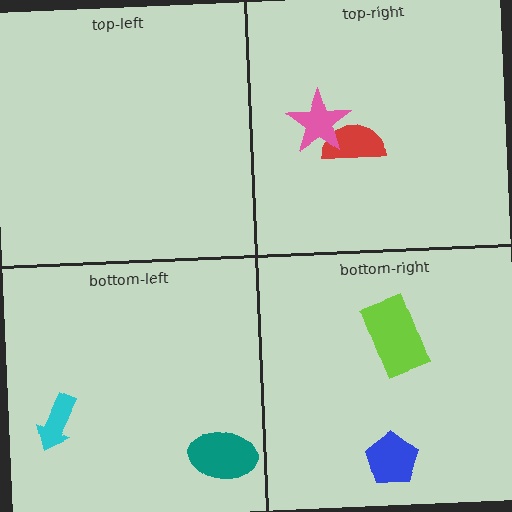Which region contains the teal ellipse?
The bottom-left region.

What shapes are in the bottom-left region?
The teal ellipse, the cyan arrow.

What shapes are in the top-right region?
The red semicircle, the pink star.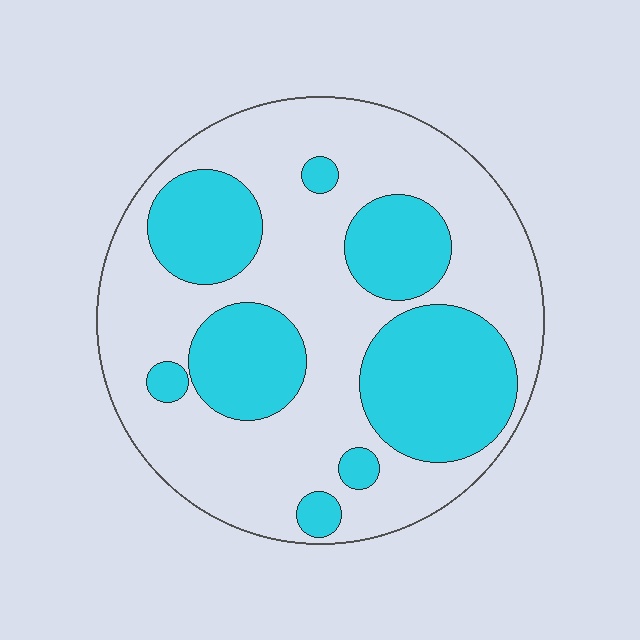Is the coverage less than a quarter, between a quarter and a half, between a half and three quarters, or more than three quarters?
Between a quarter and a half.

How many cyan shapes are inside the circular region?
8.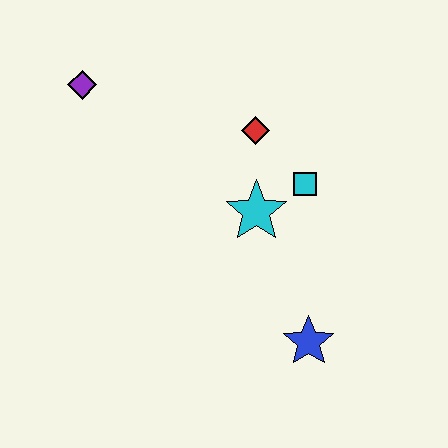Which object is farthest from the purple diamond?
The blue star is farthest from the purple diamond.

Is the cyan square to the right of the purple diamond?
Yes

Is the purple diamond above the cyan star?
Yes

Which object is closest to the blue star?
The cyan star is closest to the blue star.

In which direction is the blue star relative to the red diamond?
The blue star is below the red diamond.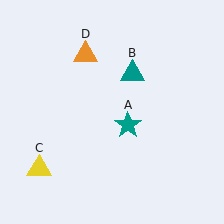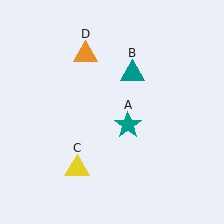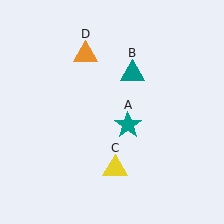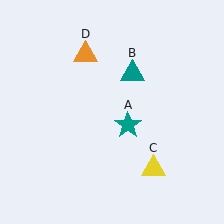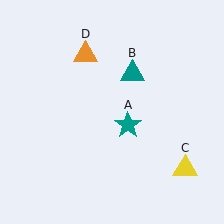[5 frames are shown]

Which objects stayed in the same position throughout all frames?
Teal star (object A) and teal triangle (object B) and orange triangle (object D) remained stationary.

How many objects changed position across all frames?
1 object changed position: yellow triangle (object C).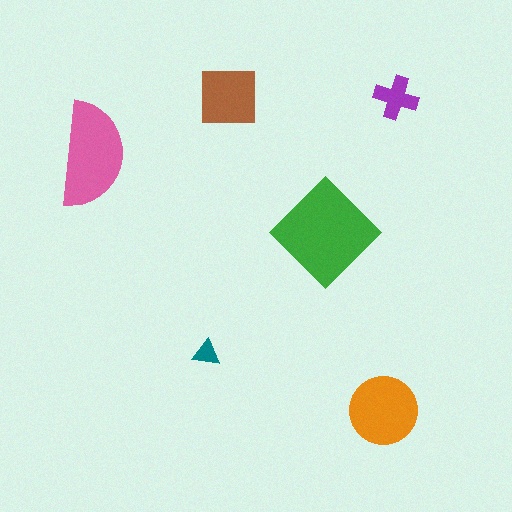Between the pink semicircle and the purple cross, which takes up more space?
The pink semicircle.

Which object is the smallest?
The teal triangle.